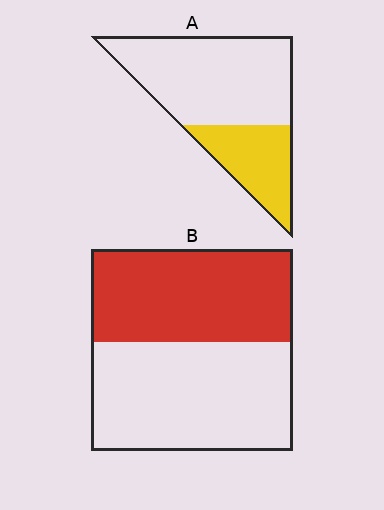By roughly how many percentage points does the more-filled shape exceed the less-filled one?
By roughly 15 percentage points (B over A).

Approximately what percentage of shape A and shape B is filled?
A is approximately 30% and B is approximately 45%.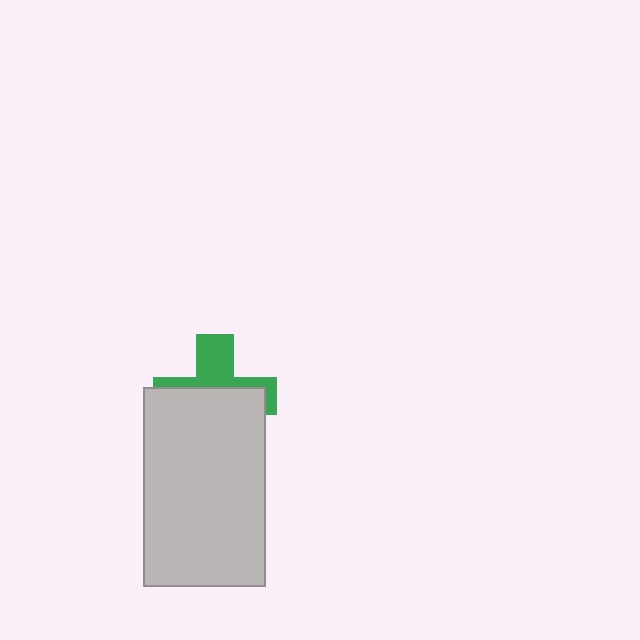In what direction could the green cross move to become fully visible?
The green cross could move up. That would shift it out from behind the light gray rectangle entirely.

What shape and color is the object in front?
The object in front is a light gray rectangle.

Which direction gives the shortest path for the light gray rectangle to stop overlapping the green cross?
Moving down gives the shortest separation.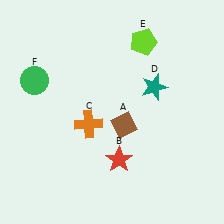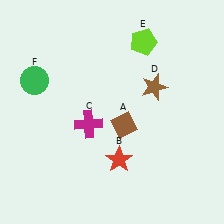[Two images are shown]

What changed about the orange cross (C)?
In Image 1, C is orange. In Image 2, it changed to magenta.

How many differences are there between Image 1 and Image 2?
There are 2 differences between the two images.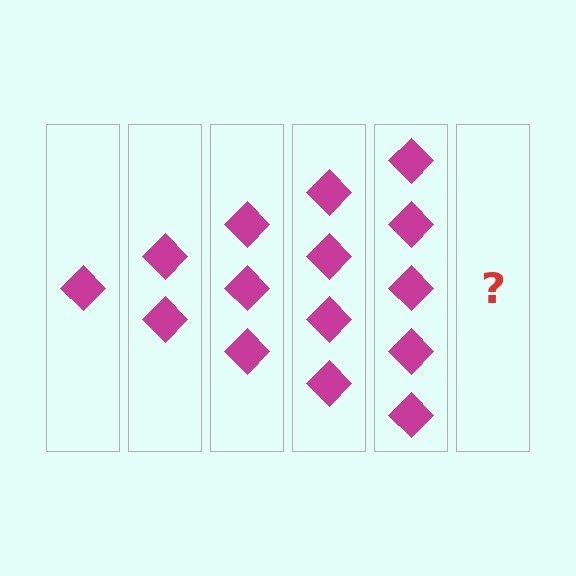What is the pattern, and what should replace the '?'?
The pattern is that each step adds one more diamond. The '?' should be 6 diamonds.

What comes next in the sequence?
The next element should be 6 diamonds.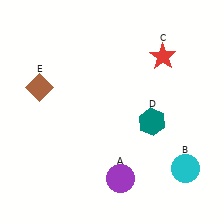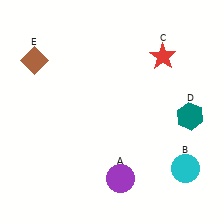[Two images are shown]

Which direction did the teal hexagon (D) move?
The teal hexagon (D) moved right.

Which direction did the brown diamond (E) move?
The brown diamond (E) moved up.